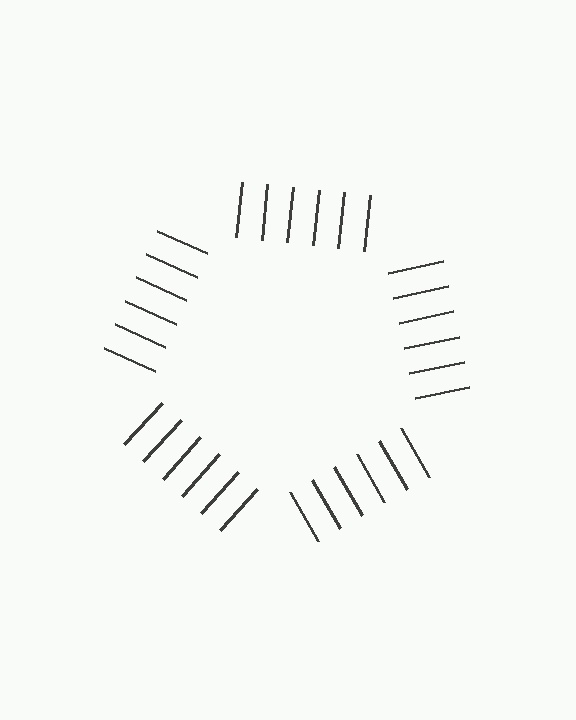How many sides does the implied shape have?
5 sides — the line-ends trace a pentagon.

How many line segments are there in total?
30 — 6 along each of the 5 edges.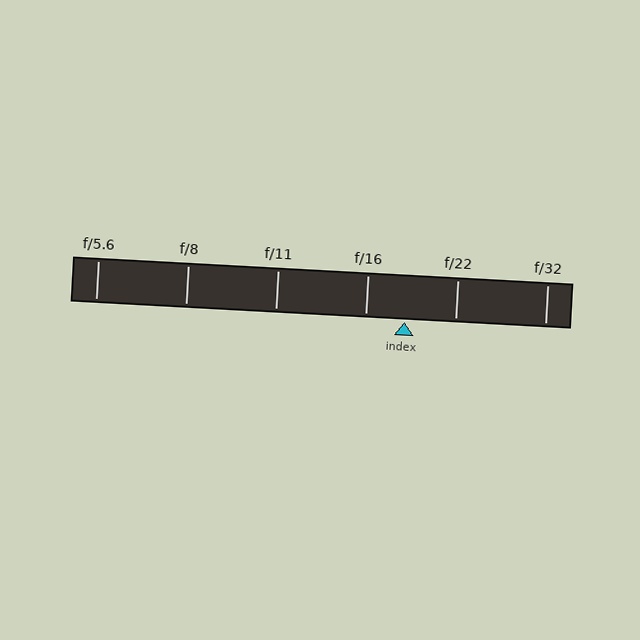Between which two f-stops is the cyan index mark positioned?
The index mark is between f/16 and f/22.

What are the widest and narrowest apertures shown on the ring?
The widest aperture shown is f/5.6 and the narrowest is f/32.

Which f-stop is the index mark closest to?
The index mark is closest to f/16.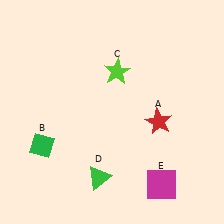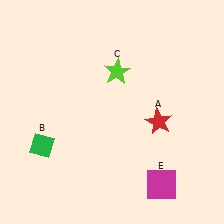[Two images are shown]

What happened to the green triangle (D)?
The green triangle (D) was removed in Image 2. It was in the bottom-left area of Image 1.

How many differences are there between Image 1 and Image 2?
There is 1 difference between the two images.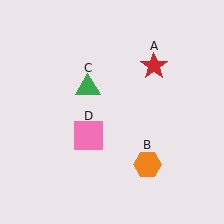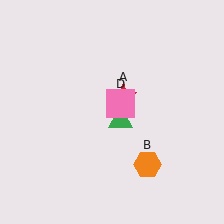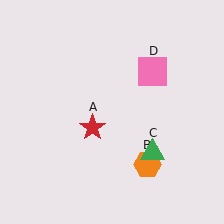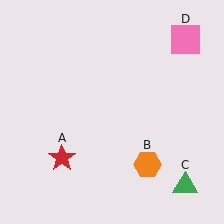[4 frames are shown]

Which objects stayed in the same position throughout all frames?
Orange hexagon (object B) remained stationary.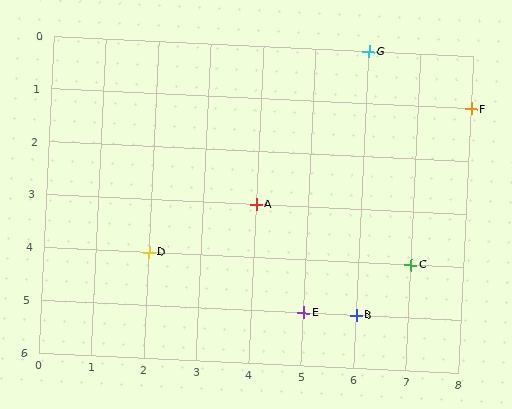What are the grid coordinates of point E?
Point E is at grid coordinates (5, 5).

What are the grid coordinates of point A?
Point A is at grid coordinates (4, 3).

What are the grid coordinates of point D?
Point D is at grid coordinates (2, 4).